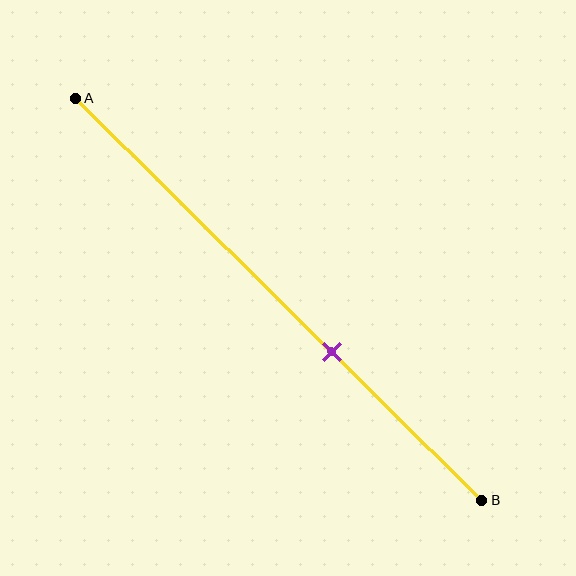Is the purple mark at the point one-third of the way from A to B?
No, the mark is at about 65% from A, not at the 33% one-third point.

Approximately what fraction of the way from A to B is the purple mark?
The purple mark is approximately 65% of the way from A to B.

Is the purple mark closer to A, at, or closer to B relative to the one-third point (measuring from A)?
The purple mark is closer to point B than the one-third point of segment AB.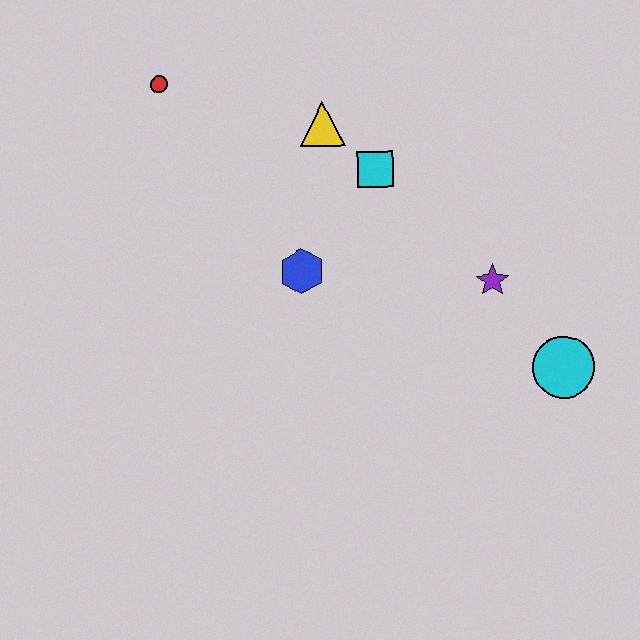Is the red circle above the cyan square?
Yes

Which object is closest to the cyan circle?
The purple star is closest to the cyan circle.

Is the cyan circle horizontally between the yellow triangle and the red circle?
No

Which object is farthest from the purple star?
The red circle is farthest from the purple star.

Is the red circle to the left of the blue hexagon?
Yes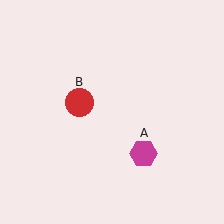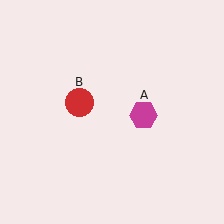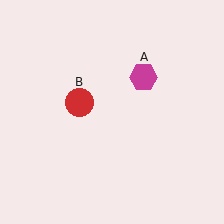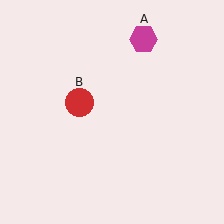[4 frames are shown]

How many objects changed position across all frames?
1 object changed position: magenta hexagon (object A).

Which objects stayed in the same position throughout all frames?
Red circle (object B) remained stationary.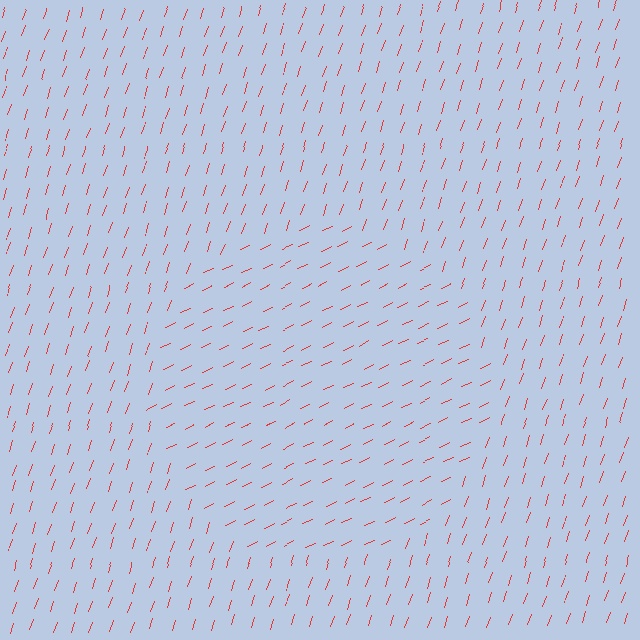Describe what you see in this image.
The image is filled with small red line segments. A circle region in the image has lines oriented differently from the surrounding lines, creating a visible texture boundary.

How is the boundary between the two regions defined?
The boundary is defined purely by a change in line orientation (approximately 45 degrees difference). All lines are the same color and thickness.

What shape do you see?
I see a circle.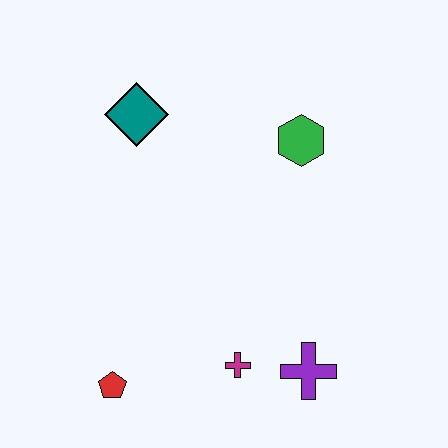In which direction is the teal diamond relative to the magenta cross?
The teal diamond is above the magenta cross.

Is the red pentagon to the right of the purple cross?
No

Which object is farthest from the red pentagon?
The green hexagon is farthest from the red pentagon.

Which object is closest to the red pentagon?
The magenta cross is closest to the red pentagon.